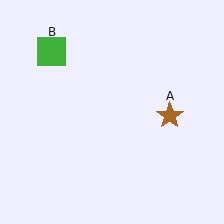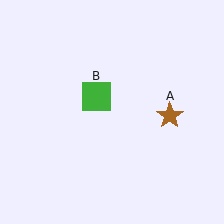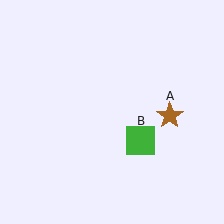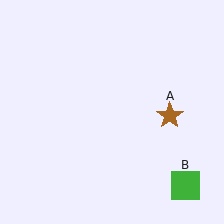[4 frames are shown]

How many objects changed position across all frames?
1 object changed position: green square (object B).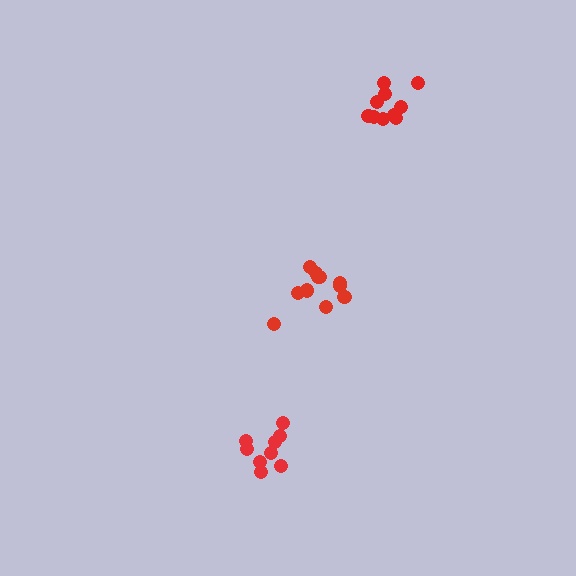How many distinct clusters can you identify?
There are 3 distinct clusters.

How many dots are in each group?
Group 1: 9 dots, Group 2: 10 dots, Group 3: 11 dots (30 total).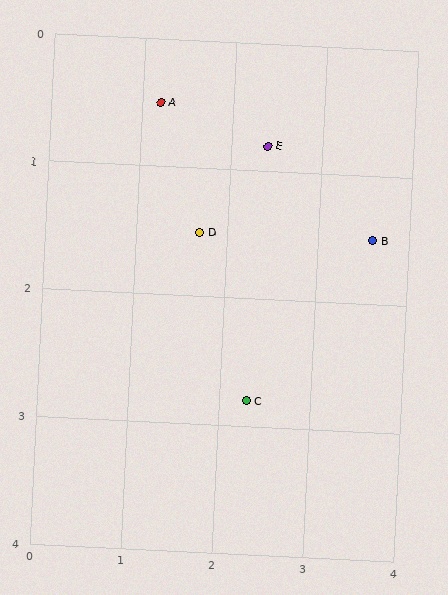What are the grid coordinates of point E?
Point E is at approximately (2.4, 0.8).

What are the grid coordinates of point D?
Point D is at approximately (1.7, 1.5).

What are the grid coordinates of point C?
Point C is at approximately (2.3, 2.8).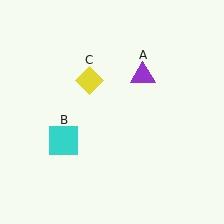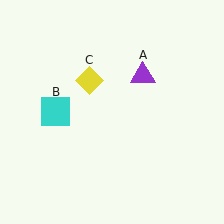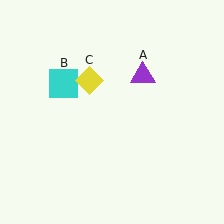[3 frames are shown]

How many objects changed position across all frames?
1 object changed position: cyan square (object B).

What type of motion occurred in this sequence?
The cyan square (object B) rotated clockwise around the center of the scene.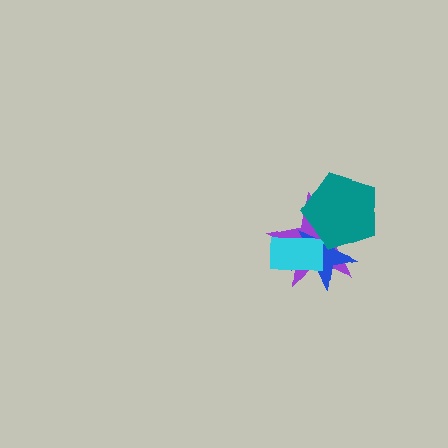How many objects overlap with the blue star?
3 objects overlap with the blue star.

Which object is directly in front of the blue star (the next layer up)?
The cyan rectangle is directly in front of the blue star.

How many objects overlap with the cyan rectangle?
2 objects overlap with the cyan rectangle.